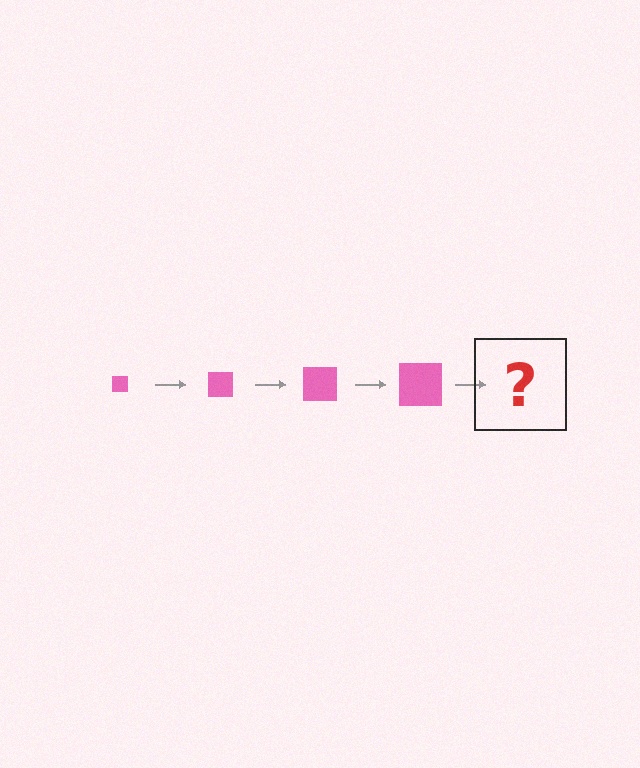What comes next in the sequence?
The next element should be a pink square, larger than the previous one.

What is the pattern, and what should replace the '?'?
The pattern is that the square gets progressively larger each step. The '?' should be a pink square, larger than the previous one.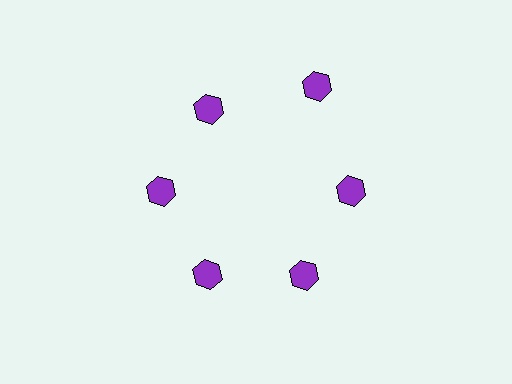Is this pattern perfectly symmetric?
No. The 6 purple hexagons are arranged in a ring, but one element near the 1 o'clock position is pushed outward from the center, breaking the 6-fold rotational symmetry.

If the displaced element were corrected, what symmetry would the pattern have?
It would have 6-fold rotational symmetry — the pattern would map onto itself every 60 degrees.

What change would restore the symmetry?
The symmetry would be restored by moving it inward, back onto the ring so that all 6 hexagons sit at equal angles and equal distance from the center.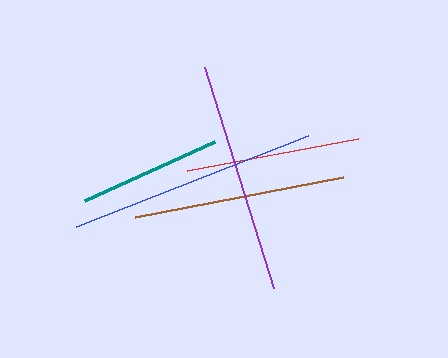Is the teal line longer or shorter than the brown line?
The brown line is longer than the teal line.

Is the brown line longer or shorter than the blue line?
The blue line is longer than the brown line.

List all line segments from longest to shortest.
From longest to shortest: blue, purple, brown, red, teal.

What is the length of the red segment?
The red segment is approximately 174 pixels long.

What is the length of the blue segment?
The blue segment is approximately 249 pixels long.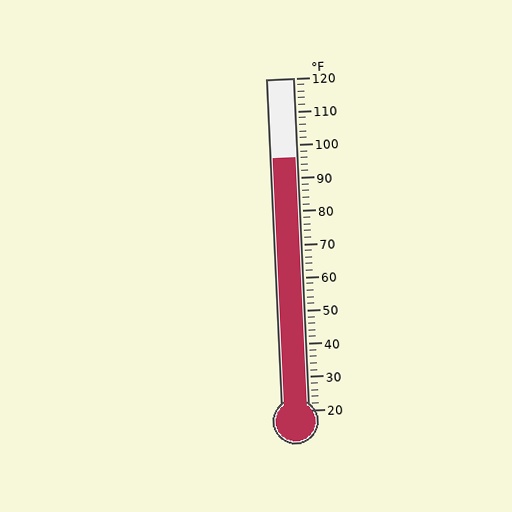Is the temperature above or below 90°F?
The temperature is above 90°F.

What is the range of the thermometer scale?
The thermometer scale ranges from 20°F to 120°F.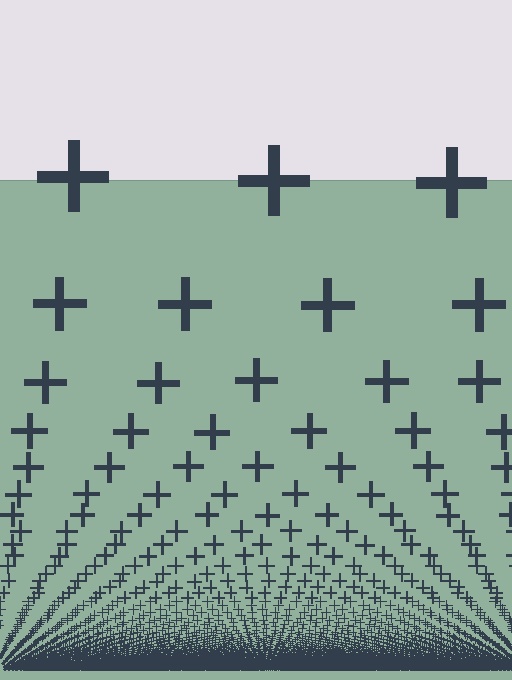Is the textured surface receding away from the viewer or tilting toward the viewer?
The surface appears to tilt toward the viewer. Texture elements get larger and sparser toward the top.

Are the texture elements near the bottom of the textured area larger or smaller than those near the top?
Smaller. The gradient is inverted — elements near the bottom are smaller and denser.